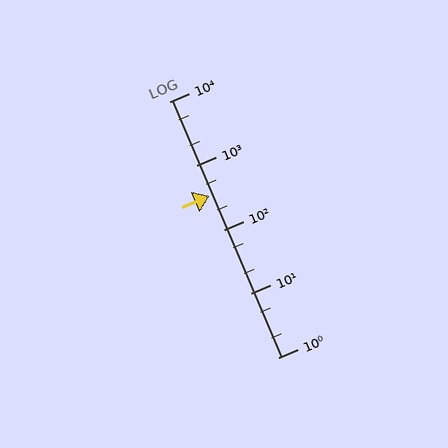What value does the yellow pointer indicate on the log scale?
The pointer indicates approximately 340.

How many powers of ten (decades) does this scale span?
The scale spans 4 decades, from 1 to 10000.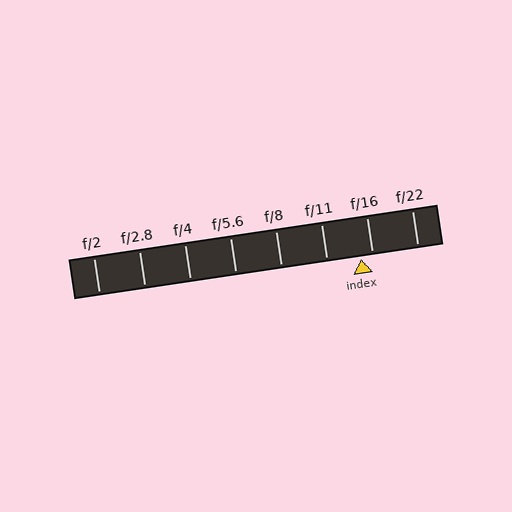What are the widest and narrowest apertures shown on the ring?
The widest aperture shown is f/2 and the narrowest is f/22.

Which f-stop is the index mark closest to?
The index mark is closest to f/16.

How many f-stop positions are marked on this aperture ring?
There are 8 f-stop positions marked.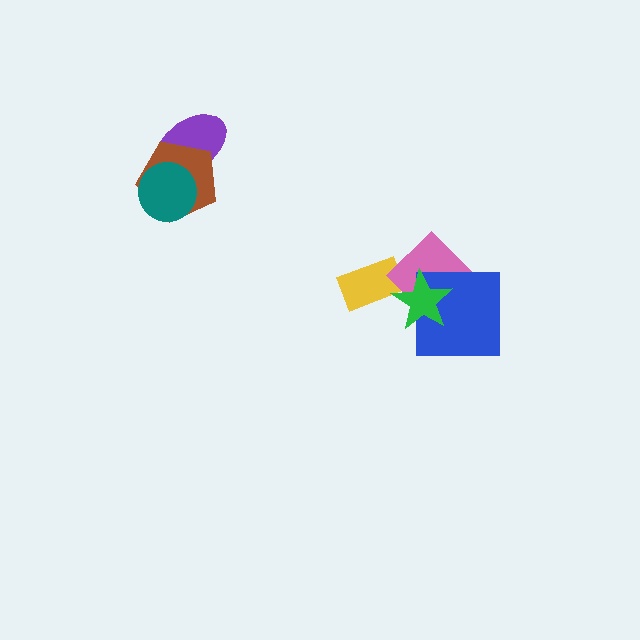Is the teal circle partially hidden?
No, no other shape covers it.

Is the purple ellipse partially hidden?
Yes, it is partially covered by another shape.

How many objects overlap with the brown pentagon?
2 objects overlap with the brown pentagon.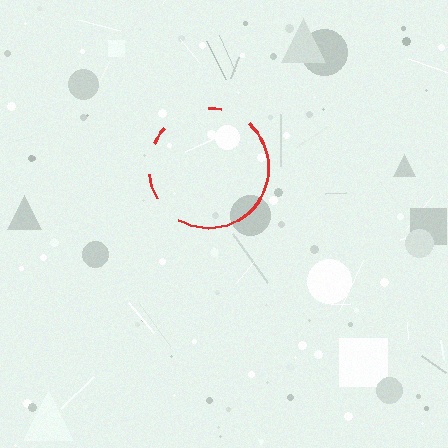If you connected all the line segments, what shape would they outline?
They would outline a circle.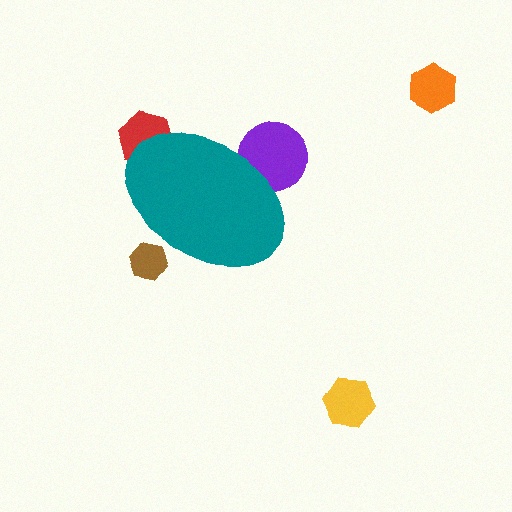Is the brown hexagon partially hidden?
Yes, the brown hexagon is partially hidden behind the teal ellipse.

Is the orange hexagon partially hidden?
No, the orange hexagon is fully visible.